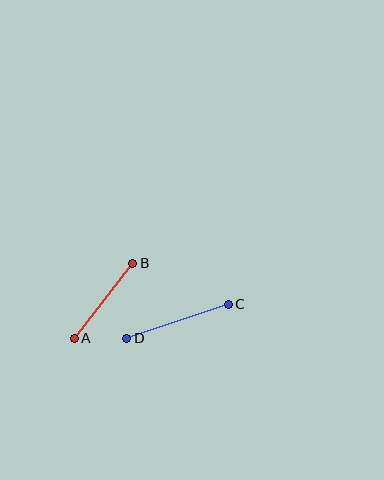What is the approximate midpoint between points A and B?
The midpoint is at approximately (104, 301) pixels.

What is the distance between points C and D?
The distance is approximately 107 pixels.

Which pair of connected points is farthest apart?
Points C and D are farthest apart.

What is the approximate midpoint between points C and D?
The midpoint is at approximately (178, 321) pixels.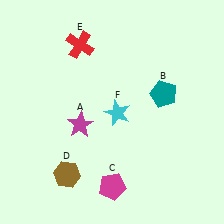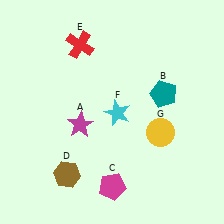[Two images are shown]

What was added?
A yellow circle (G) was added in Image 2.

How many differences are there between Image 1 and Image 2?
There is 1 difference between the two images.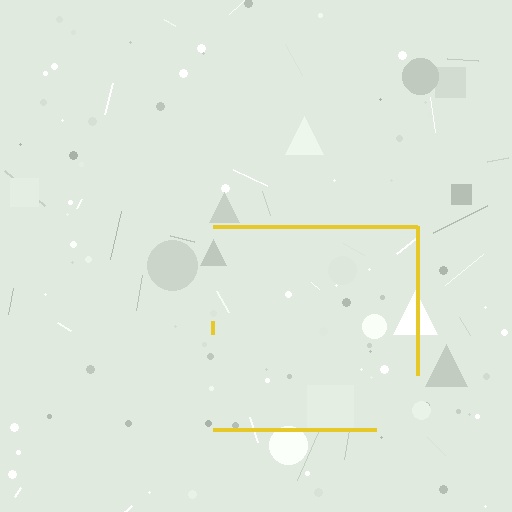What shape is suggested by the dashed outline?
The dashed outline suggests a square.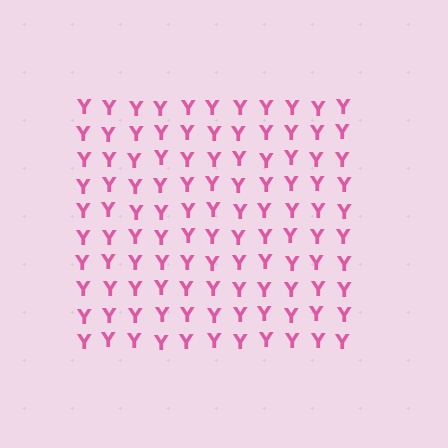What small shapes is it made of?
It is made of small letter Y's.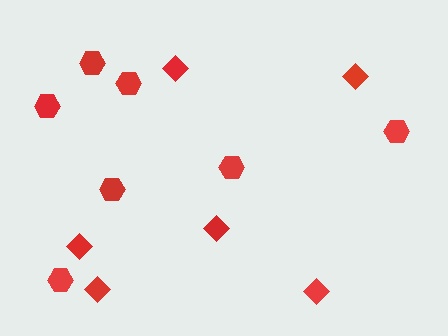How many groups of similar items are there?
There are 2 groups: one group of diamonds (6) and one group of hexagons (7).